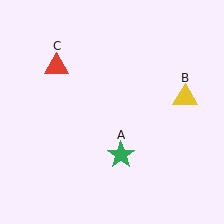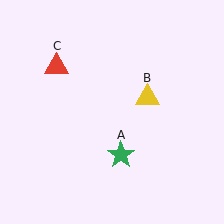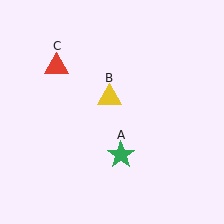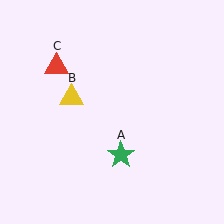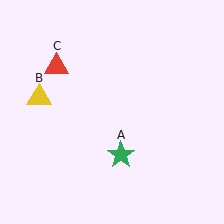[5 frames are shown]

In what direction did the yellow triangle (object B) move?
The yellow triangle (object B) moved left.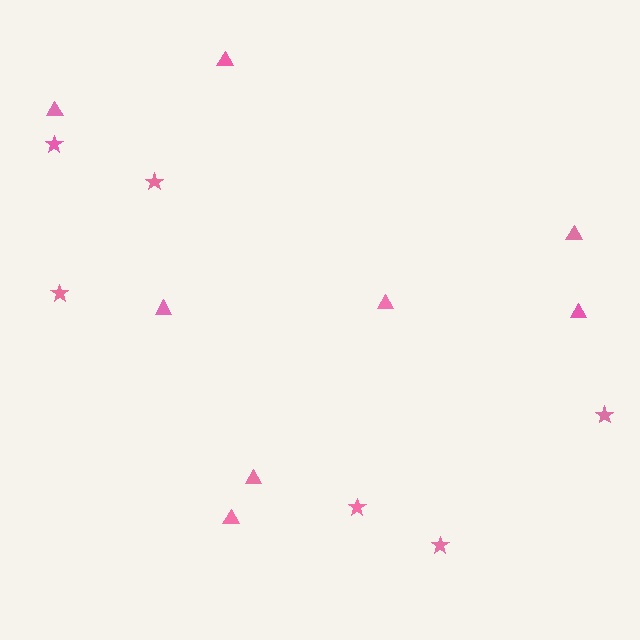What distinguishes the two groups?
There are 2 groups: one group of triangles (8) and one group of stars (6).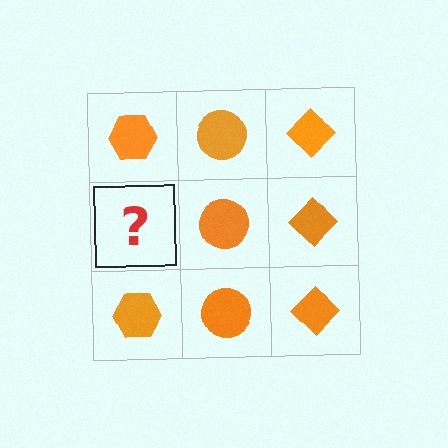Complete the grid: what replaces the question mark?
The question mark should be replaced with an orange hexagon.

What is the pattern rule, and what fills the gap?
The rule is that each column has a consistent shape. The gap should be filled with an orange hexagon.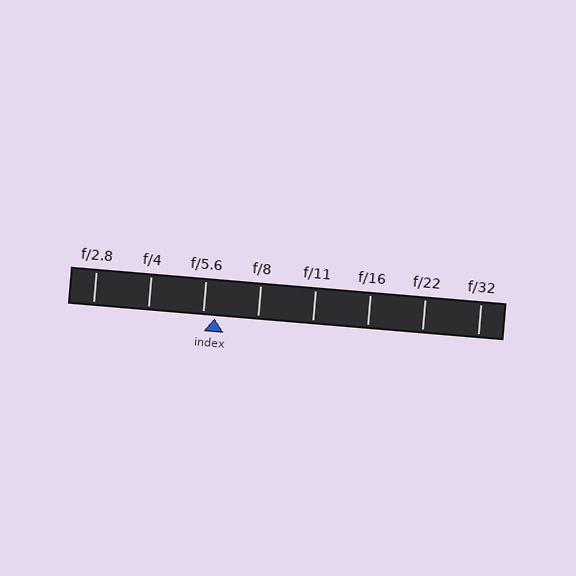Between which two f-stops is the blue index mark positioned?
The index mark is between f/5.6 and f/8.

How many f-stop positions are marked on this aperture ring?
There are 8 f-stop positions marked.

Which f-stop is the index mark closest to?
The index mark is closest to f/5.6.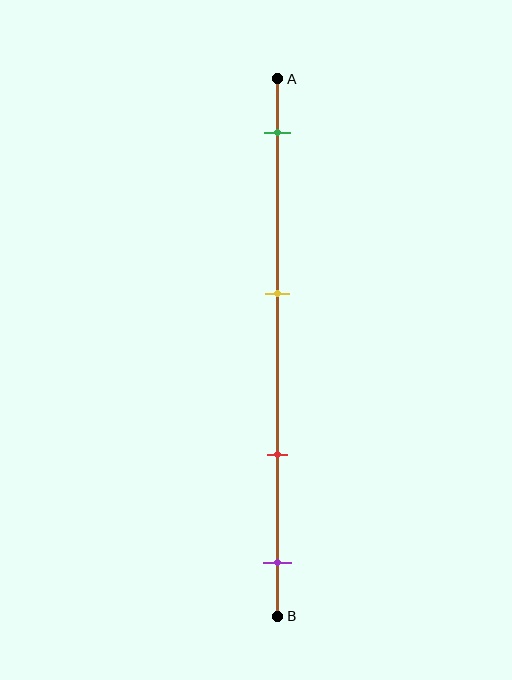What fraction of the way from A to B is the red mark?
The red mark is approximately 70% (0.7) of the way from A to B.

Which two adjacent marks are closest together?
The red and purple marks are the closest adjacent pair.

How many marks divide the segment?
There are 4 marks dividing the segment.